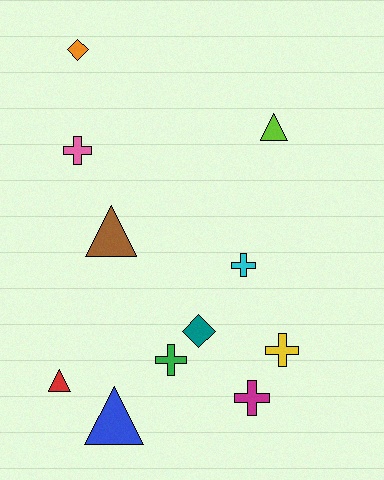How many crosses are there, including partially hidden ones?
There are 5 crosses.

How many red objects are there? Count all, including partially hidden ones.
There is 1 red object.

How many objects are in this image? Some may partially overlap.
There are 11 objects.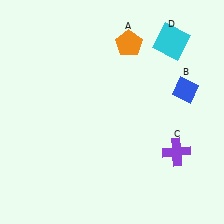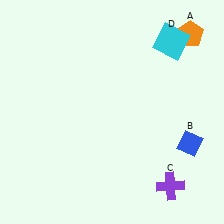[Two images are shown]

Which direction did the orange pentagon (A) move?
The orange pentagon (A) moved right.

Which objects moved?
The objects that moved are: the orange pentagon (A), the blue diamond (B), the purple cross (C).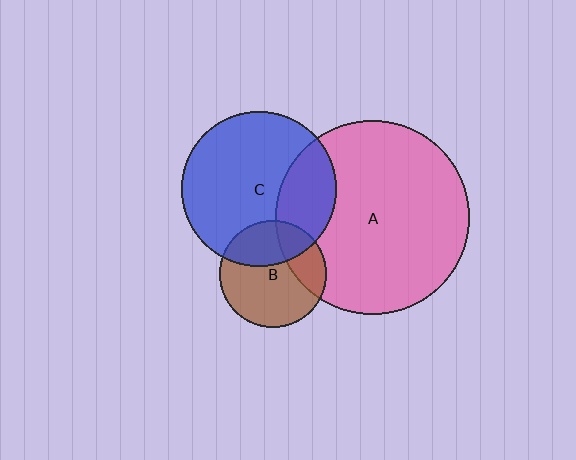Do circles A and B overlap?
Yes.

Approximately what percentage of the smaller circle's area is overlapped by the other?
Approximately 25%.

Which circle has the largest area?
Circle A (pink).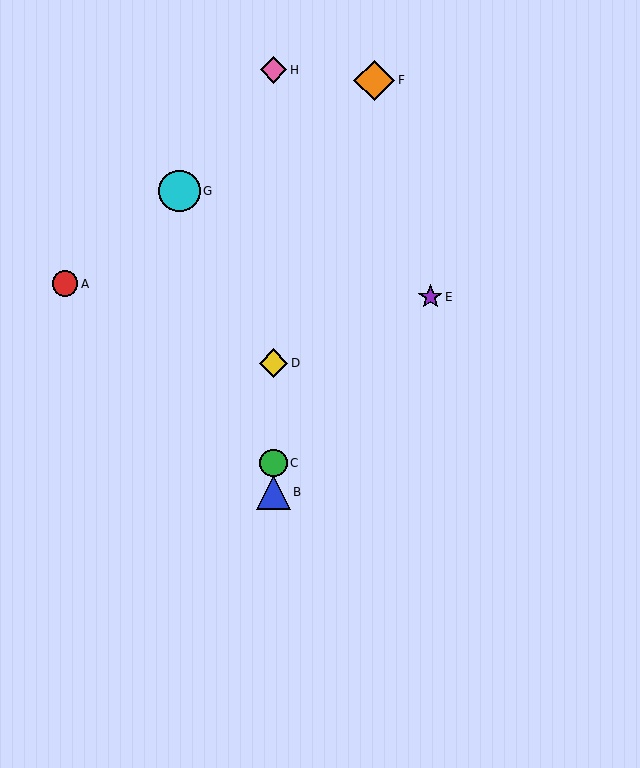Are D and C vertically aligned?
Yes, both are at x≈274.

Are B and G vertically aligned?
No, B is at x≈274 and G is at x≈179.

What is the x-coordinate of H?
Object H is at x≈274.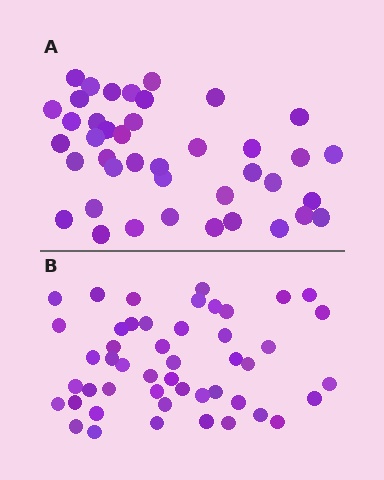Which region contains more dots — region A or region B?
Region B (the bottom region) has more dots.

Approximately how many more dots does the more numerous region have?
Region B has roughly 8 or so more dots than region A.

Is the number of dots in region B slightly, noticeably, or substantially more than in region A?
Region B has only slightly more — the two regions are fairly close. The ratio is roughly 1.2 to 1.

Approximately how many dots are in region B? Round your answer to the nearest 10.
About 50 dots. (The exact count is 48, which rounds to 50.)